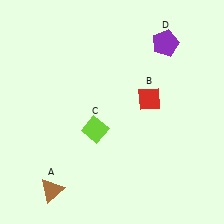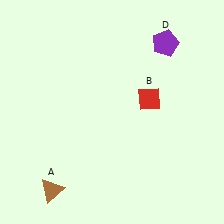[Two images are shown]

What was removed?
The lime diamond (C) was removed in Image 2.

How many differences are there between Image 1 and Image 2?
There is 1 difference between the two images.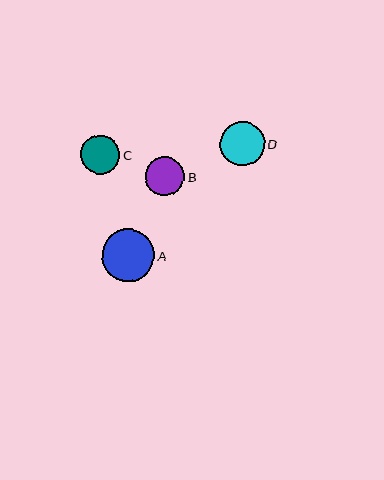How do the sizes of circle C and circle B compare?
Circle C and circle B are approximately the same size.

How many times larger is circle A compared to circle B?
Circle A is approximately 1.3 times the size of circle B.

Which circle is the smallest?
Circle B is the smallest with a size of approximately 39 pixels.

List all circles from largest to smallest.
From largest to smallest: A, D, C, B.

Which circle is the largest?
Circle A is the largest with a size of approximately 52 pixels.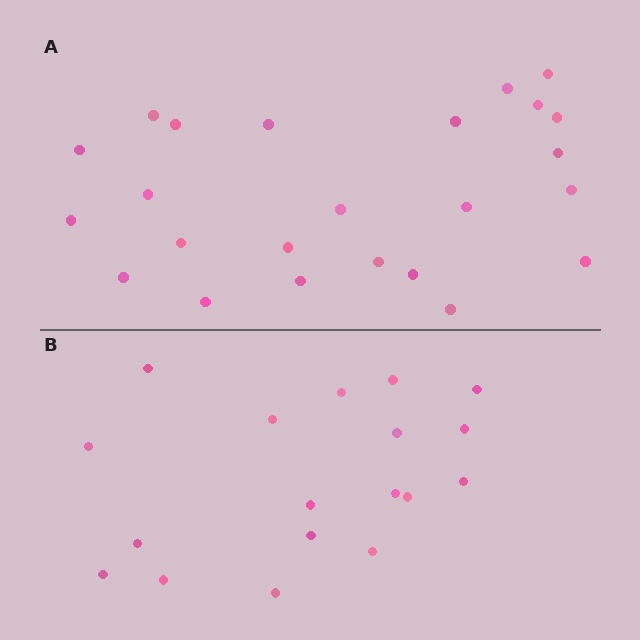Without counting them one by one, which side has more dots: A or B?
Region A (the top region) has more dots.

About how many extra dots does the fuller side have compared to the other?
Region A has about 6 more dots than region B.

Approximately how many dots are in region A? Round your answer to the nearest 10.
About 20 dots. (The exact count is 24, which rounds to 20.)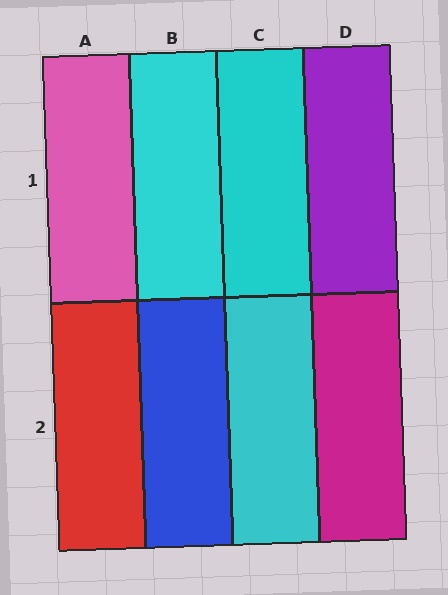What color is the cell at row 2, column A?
Red.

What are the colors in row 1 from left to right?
Pink, cyan, cyan, purple.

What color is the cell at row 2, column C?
Cyan.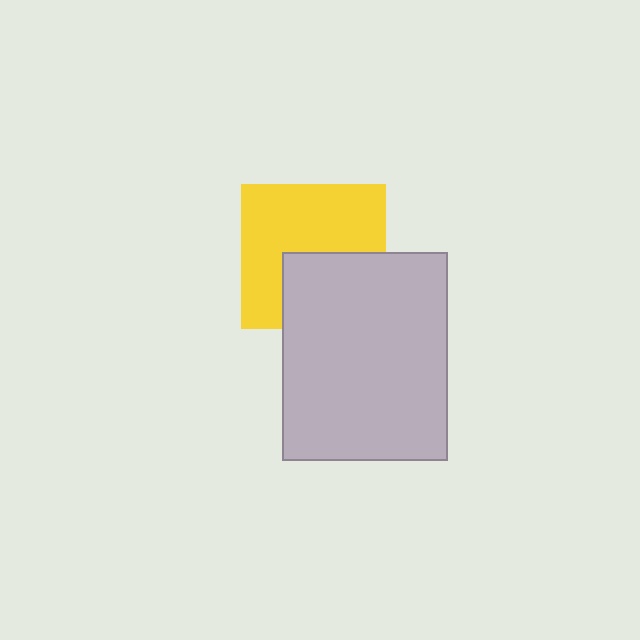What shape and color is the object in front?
The object in front is a light gray rectangle.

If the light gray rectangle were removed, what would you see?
You would see the complete yellow square.